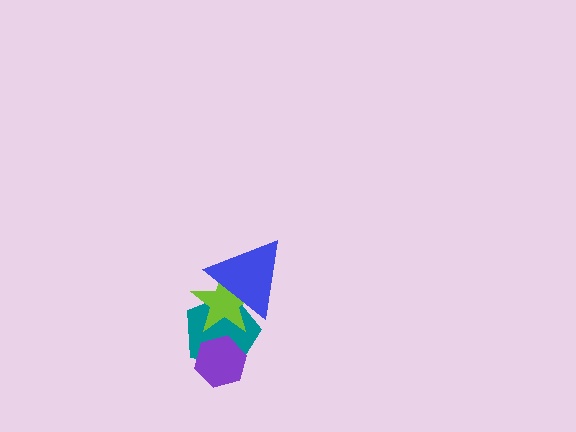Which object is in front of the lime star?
The blue triangle is in front of the lime star.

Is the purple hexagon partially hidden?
No, no other shape covers it.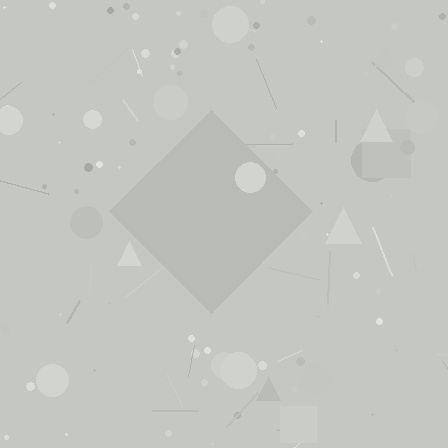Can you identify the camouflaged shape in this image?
The camouflaged shape is a diamond.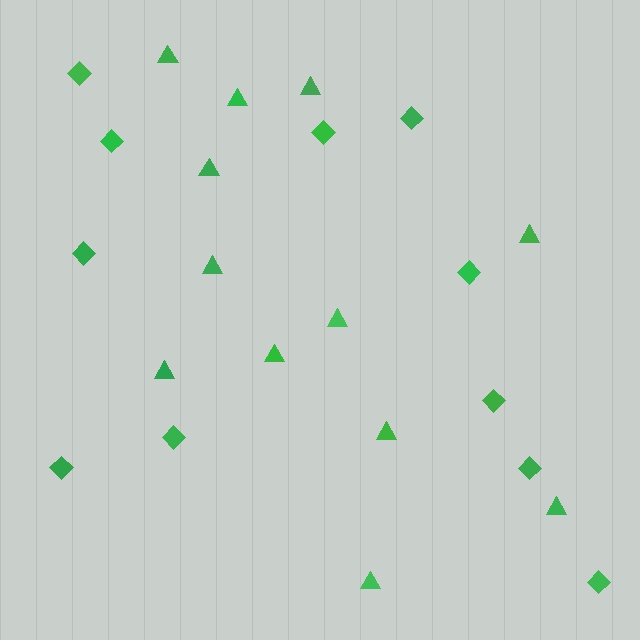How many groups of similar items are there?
There are 2 groups: one group of diamonds (11) and one group of triangles (12).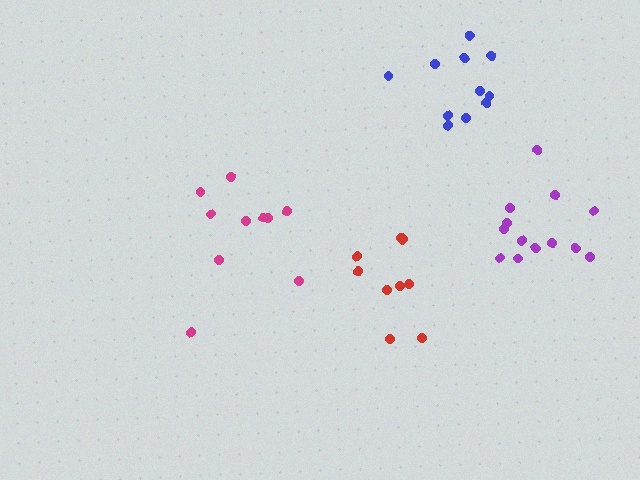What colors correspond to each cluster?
The clusters are colored: purple, blue, red, magenta.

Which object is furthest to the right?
The purple cluster is rightmost.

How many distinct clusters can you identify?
There are 4 distinct clusters.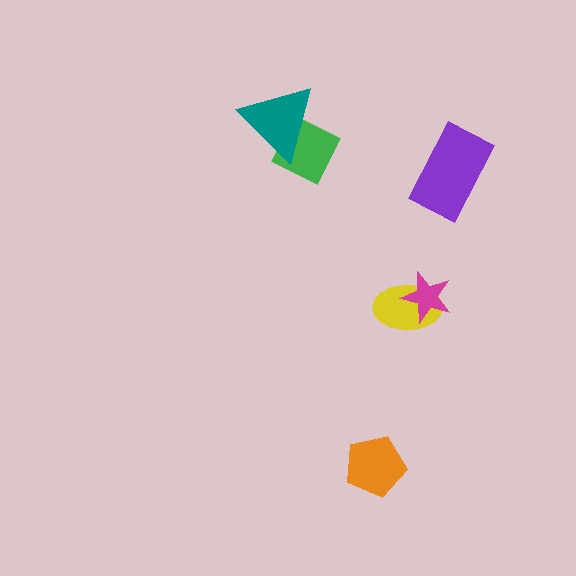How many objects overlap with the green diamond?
1 object overlaps with the green diamond.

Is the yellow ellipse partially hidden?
Yes, it is partially covered by another shape.